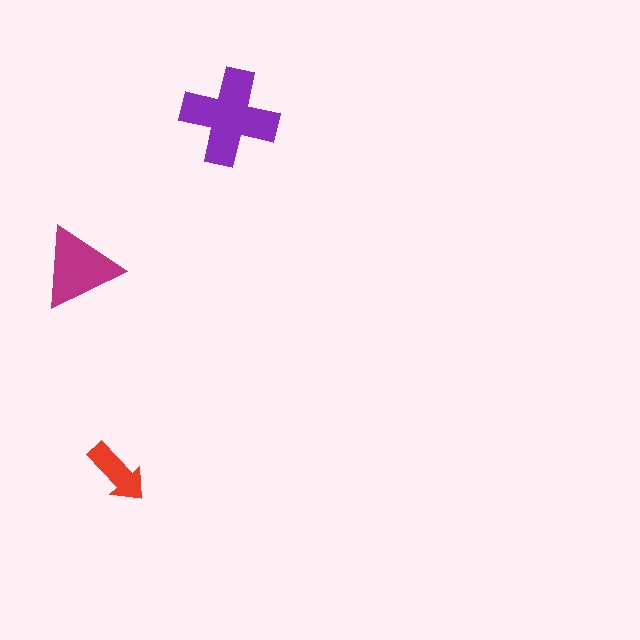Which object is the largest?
The purple cross.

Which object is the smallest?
The red arrow.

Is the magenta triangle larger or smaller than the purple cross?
Smaller.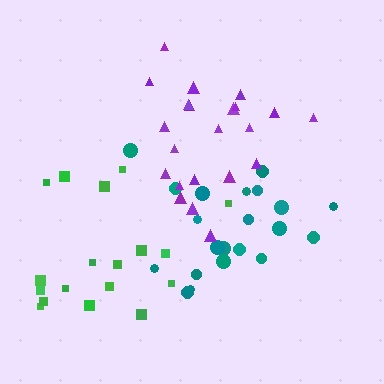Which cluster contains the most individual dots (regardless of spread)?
Purple (22).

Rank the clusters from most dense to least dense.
teal, purple, green.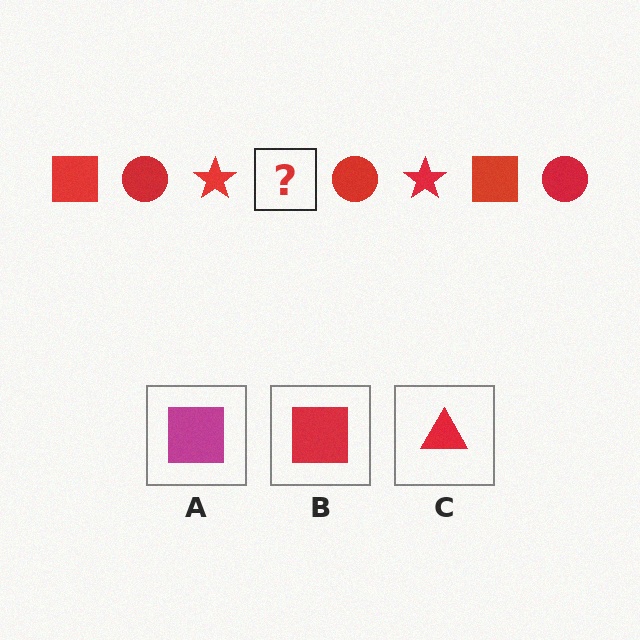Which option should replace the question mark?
Option B.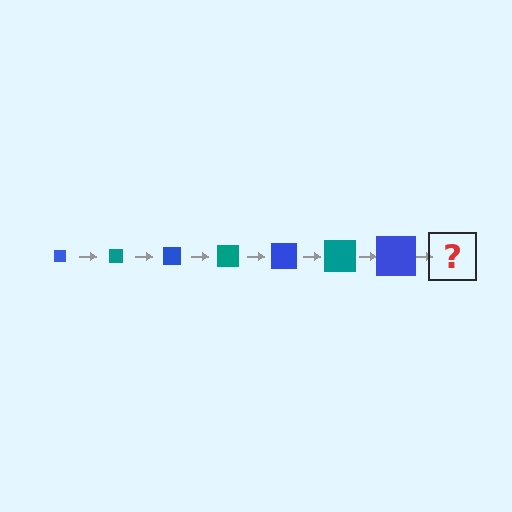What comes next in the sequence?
The next element should be a teal square, larger than the previous one.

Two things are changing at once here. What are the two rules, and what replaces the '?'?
The two rules are that the square grows larger each step and the color cycles through blue and teal. The '?' should be a teal square, larger than the previous one.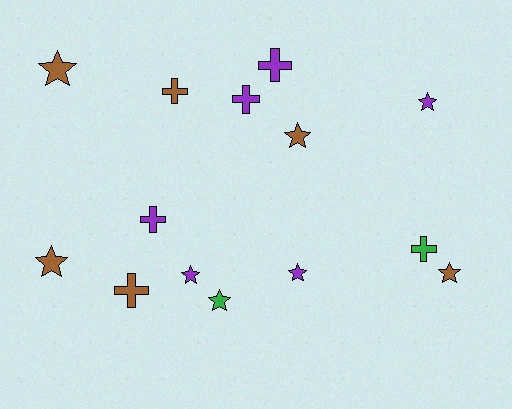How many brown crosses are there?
There are 2 brown crosses.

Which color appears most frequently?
Brown, with 6 objects.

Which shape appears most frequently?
Star, with 8 objects.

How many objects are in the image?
There are 14 objects.